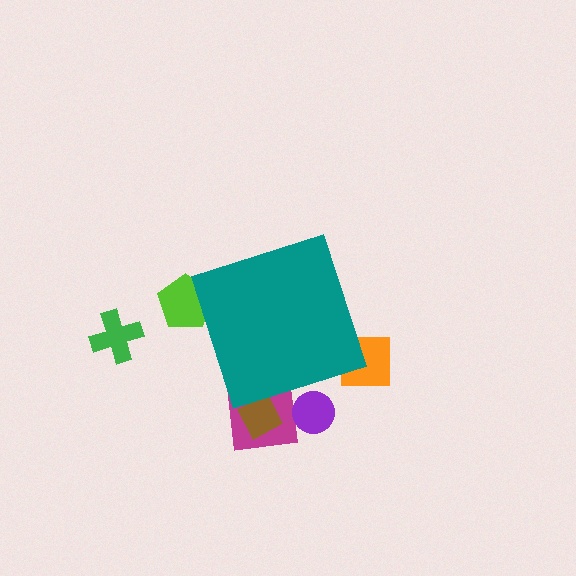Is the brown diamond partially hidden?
Yes, the brown diamond is partially hidden behind the teal diamond.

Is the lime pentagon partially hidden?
Yes, the lime pentagon is partially hidden behind the teal diamond.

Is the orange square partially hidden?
Yes, the orange square is partially hidden behind the teal diamond.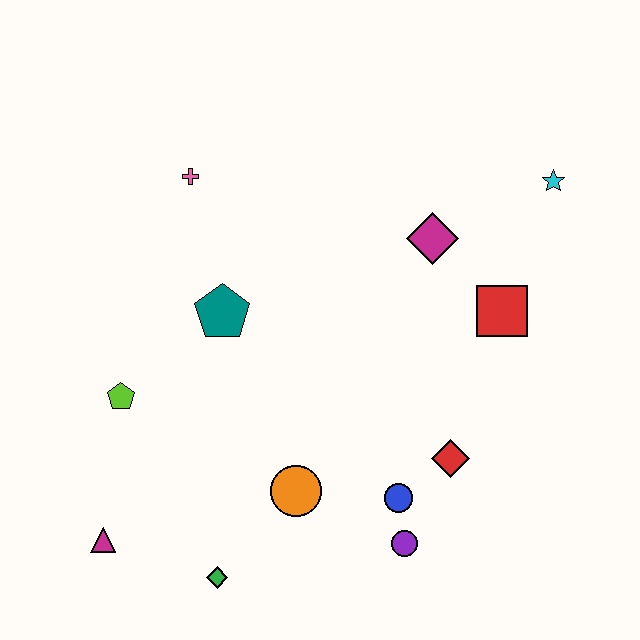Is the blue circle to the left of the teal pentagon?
No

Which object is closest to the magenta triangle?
The green diamond is closest to the magenta triangle.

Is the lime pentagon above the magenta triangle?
Yes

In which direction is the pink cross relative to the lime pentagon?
The pink cross is above the lime pentagon.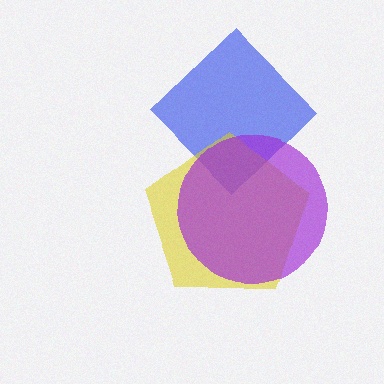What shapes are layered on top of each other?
The layered shapes are: a blue diamond, a yellow pentagon, a purple circle.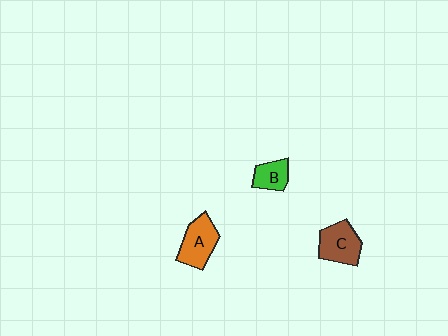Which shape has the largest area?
Shape A (orange).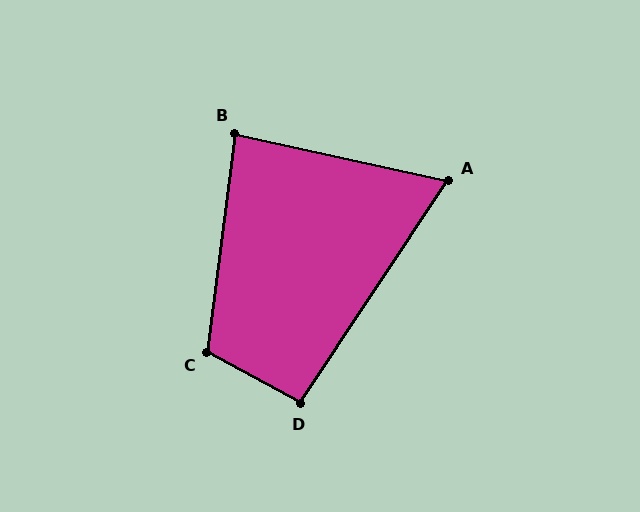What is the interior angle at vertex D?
Approximately 95 degrees (approximately right).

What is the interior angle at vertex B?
Approximately 85 degrees (approximately right).